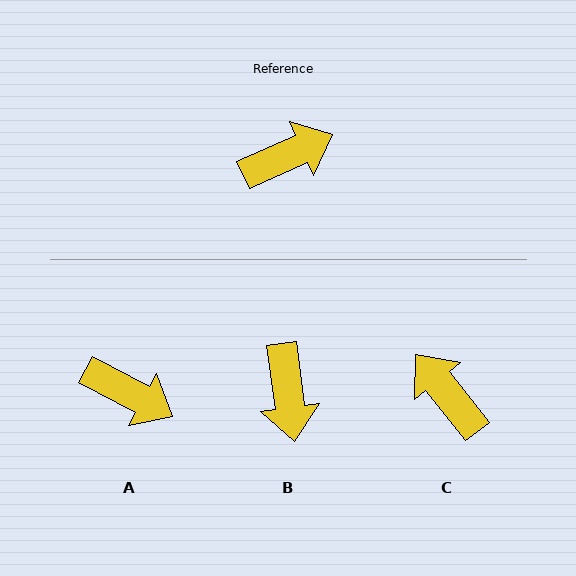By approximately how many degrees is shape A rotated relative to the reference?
Approximately 53 degrees clockwise.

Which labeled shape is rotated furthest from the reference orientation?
B, about 107 degrees away.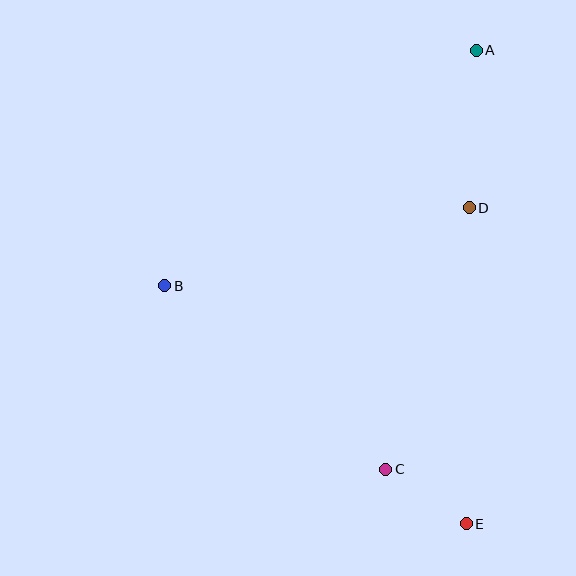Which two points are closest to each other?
Points C and E are closest to each other.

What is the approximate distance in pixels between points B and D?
The distance between B and D is approximately 315 pixels.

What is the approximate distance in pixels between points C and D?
The distance between C and D is approximately 274 pixels.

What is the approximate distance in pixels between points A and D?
The distance between A and D is approximately 158 pixels.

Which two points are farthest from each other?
Points A and E are farthest from each other.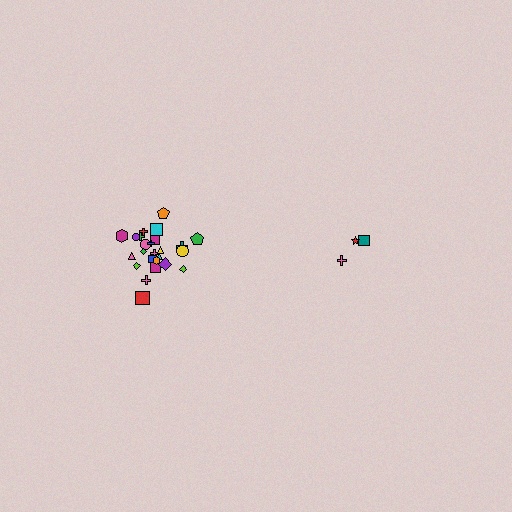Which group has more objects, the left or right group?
The left group.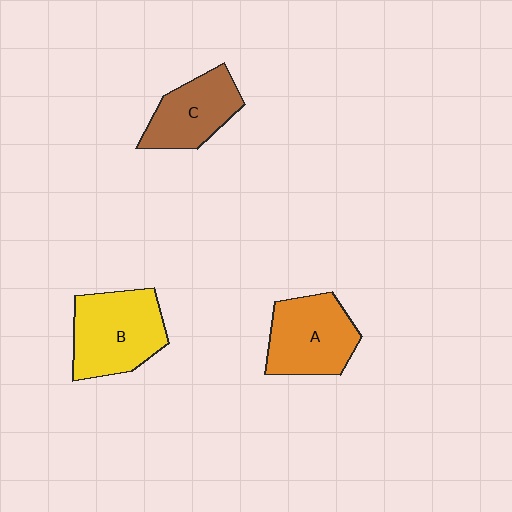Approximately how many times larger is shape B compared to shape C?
Approximately 1.3 times.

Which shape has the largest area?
Shape B (yellow).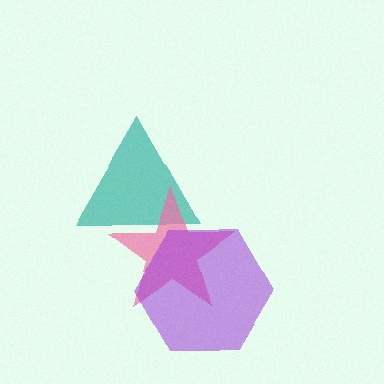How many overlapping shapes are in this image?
There are 3 overlapping shapes in the image.